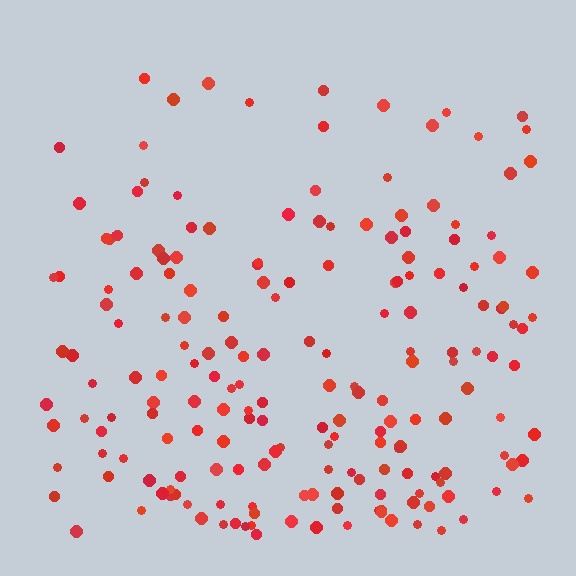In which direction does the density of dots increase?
From top to bottom, with the bottom side densest.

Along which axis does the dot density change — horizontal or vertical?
Vertical.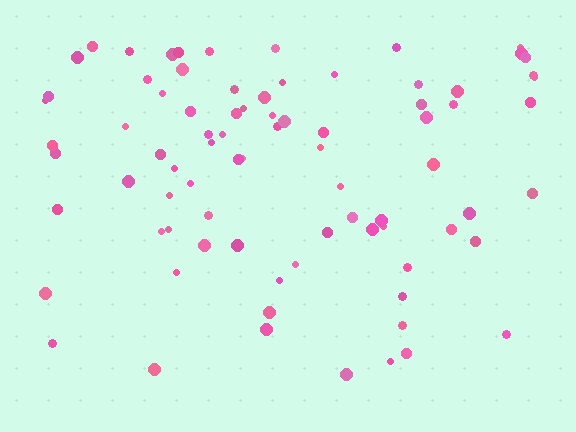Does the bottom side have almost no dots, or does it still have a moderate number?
Still a moderate number, just noticeably fewer than the top.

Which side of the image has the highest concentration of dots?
The top.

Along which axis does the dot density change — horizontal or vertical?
Vertical.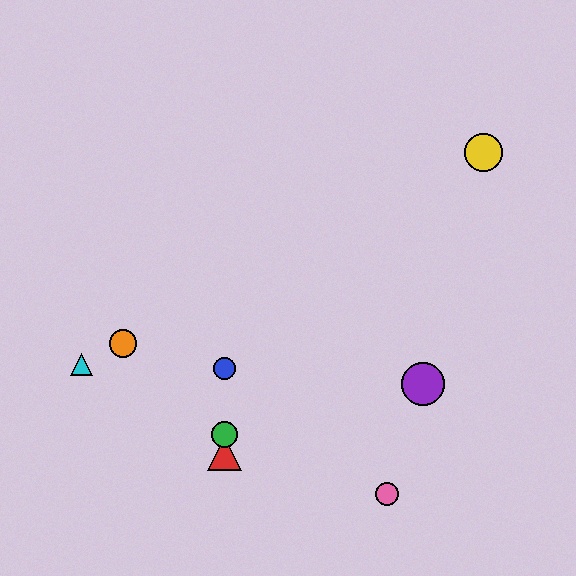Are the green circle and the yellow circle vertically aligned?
No, the green circle is at x≈224 and the yellow circle is at x≈484.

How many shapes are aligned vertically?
3 shapes (the red triangle, the blue circle, the green circle) are aligned vertically.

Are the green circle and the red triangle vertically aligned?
Yes, both are at x≈224.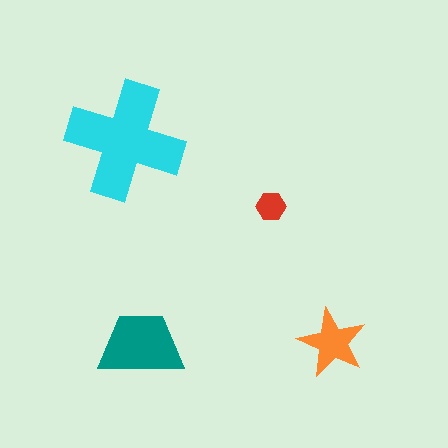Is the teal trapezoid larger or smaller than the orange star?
Larger.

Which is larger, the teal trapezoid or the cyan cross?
The cyan cross.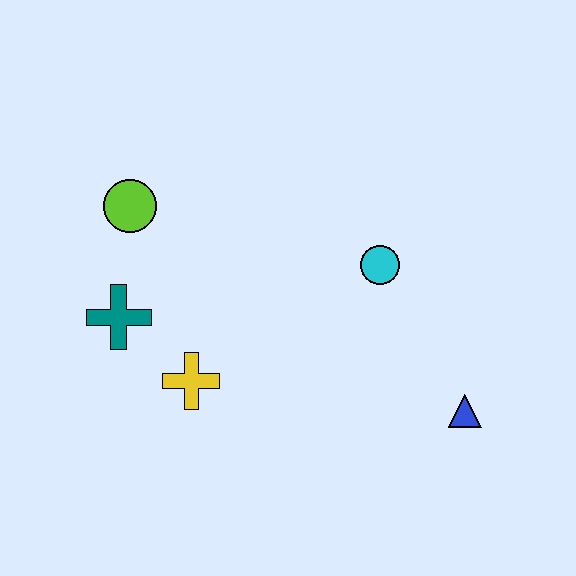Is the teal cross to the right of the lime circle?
No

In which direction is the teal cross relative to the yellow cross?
The teal cross is to the left of the yellow cross.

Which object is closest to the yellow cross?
The teal cross is closest to the yellow cross.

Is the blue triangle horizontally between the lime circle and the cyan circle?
No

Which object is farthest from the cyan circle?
The teal cross is farthest from the cyan circle.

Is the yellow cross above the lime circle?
No